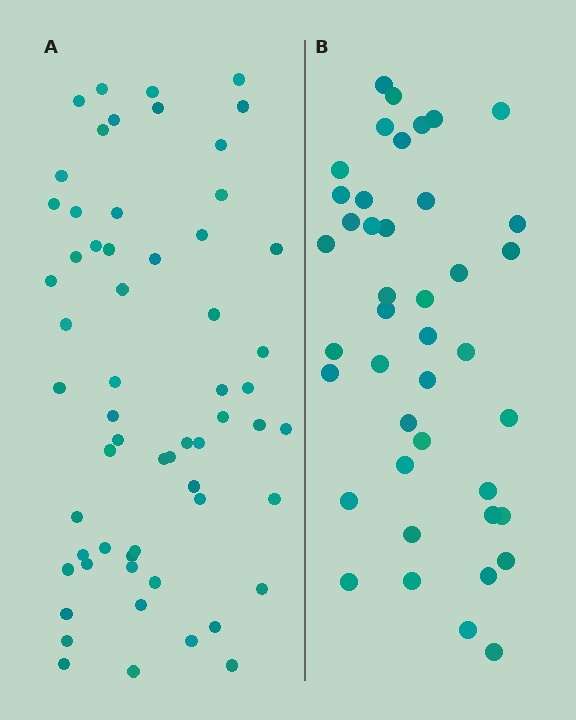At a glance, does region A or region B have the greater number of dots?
Region A (the left region) has more dots.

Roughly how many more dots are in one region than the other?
Region A has approximately 20 more dots than region B.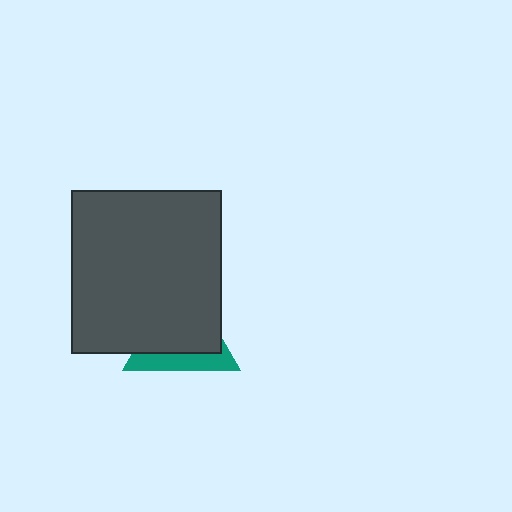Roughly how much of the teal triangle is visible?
A small part of it is visible (roughly 33%).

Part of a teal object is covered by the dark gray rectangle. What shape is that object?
It is a triangle.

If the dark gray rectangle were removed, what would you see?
You would see the complete teal triangle.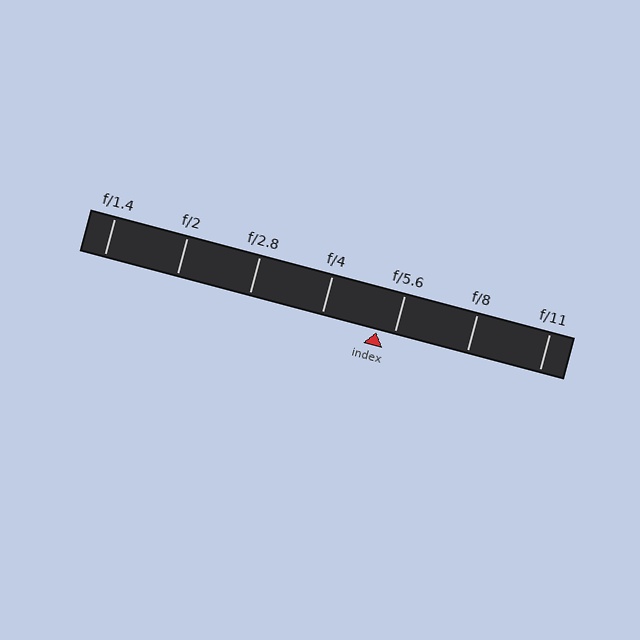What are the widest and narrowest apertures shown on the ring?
The widest aperture shown is f/1.4 and the narrowest is f/11.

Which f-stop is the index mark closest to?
The index mark is closest to f/5.6.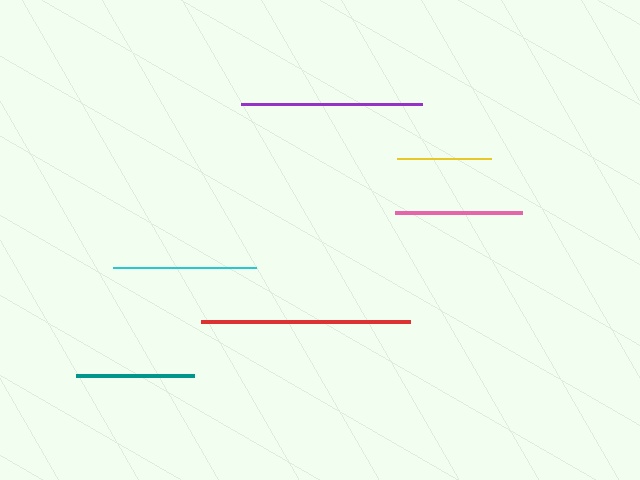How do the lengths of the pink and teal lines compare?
The pink and teal lines are approximately the same length.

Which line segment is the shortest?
The yellow line is the shortest at approximately 94 pixels.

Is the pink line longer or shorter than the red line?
The red line is longer than the pink line.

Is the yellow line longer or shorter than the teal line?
The teal line is longer than the yellow line.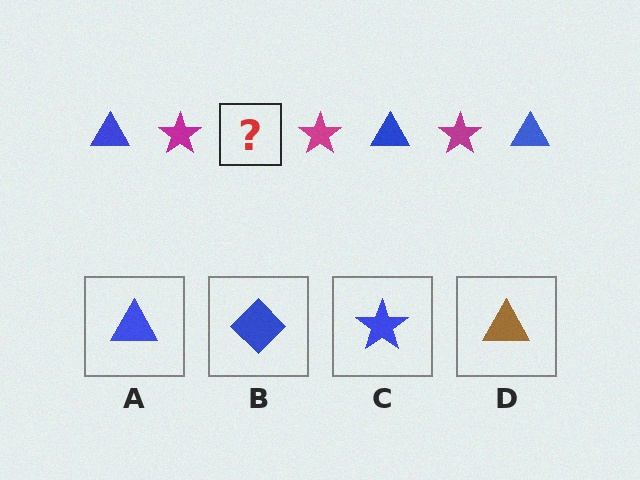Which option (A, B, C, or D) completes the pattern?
A.